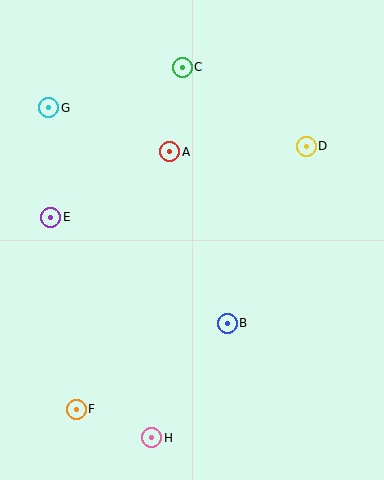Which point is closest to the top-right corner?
Point D is closest to the top-right corner.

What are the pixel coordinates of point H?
Point H is at (152, 438).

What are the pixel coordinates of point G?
Point G is at (49, 108).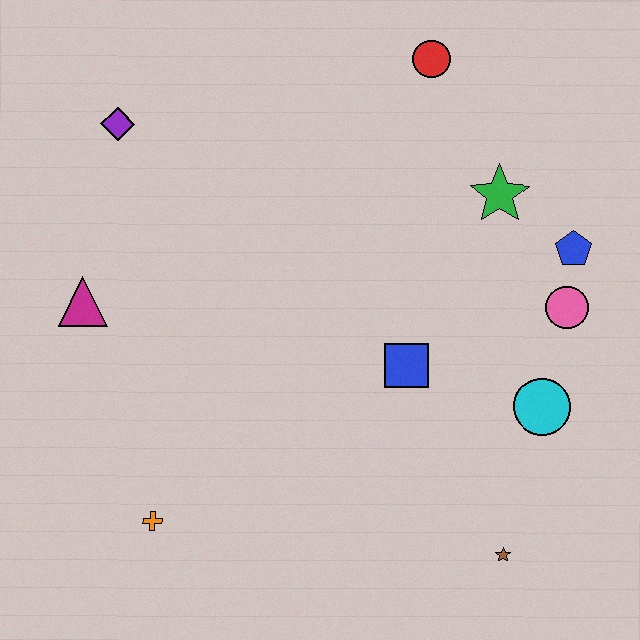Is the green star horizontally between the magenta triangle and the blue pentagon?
Yes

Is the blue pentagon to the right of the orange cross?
Yes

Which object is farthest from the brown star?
The purple diamond is farthest from the brown star.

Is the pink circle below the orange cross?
No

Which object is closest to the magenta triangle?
The purple diamond is closest to the magenta triangle.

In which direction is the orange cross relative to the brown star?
The orange cross is to the left of the brown star.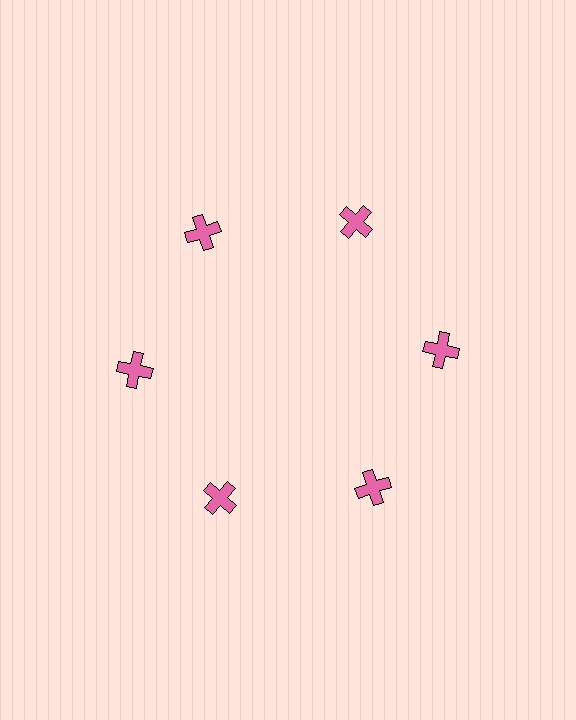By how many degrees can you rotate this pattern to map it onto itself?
The pattern maps onto itself every 60 degrees of rotation.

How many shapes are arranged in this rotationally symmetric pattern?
There are 6 shapes, arranged in 6 groups of 1.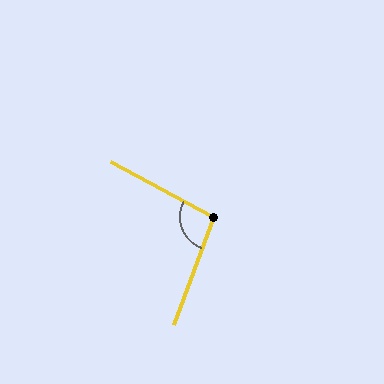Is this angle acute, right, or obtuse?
It is obtuse.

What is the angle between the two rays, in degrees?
Approximately 98 degrees.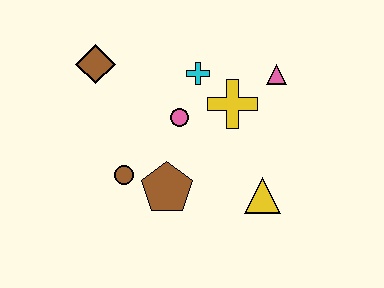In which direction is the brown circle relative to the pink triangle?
The brown circle is to the left of the pink triangle.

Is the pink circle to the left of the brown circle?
No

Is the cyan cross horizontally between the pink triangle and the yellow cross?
No